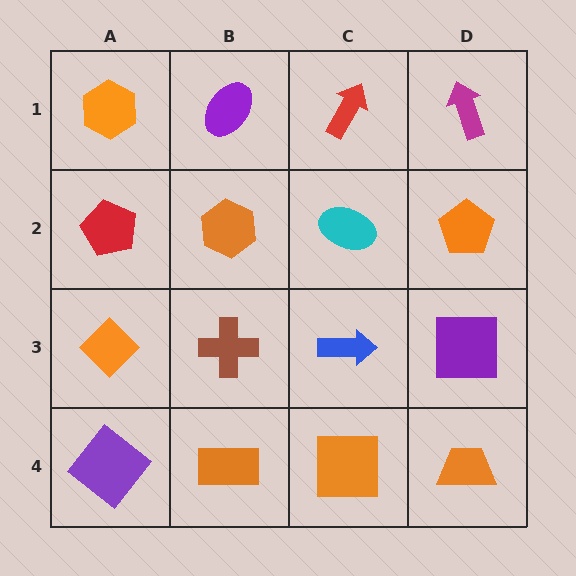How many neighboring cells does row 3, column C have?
4.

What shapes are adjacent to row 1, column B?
An orange hexagon (row 2, column B), an orange hexagon (row 1, column A), a red arrow (row 1, column C).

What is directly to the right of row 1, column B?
A red arrow.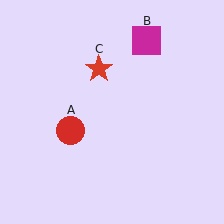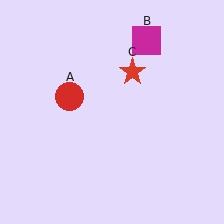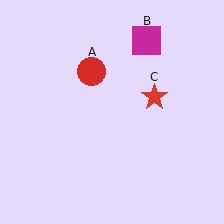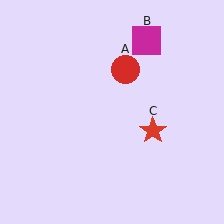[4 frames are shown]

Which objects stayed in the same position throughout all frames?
Magenta square (object B) remained stationary.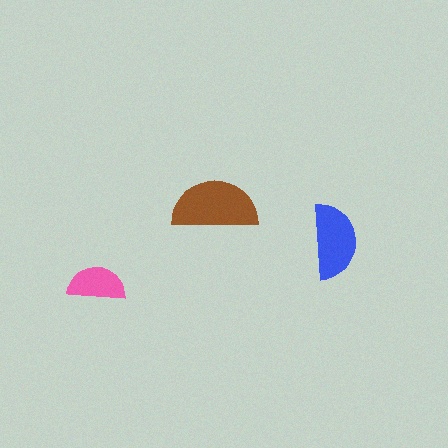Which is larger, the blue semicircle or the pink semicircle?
The blue one.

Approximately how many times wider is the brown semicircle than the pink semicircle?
About 1.5 times wider.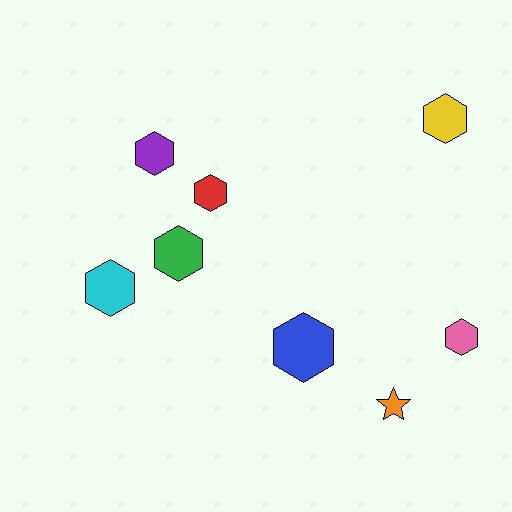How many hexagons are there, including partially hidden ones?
There are 7 hexagons.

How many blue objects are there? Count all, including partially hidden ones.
There is 1 blue object.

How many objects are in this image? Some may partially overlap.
There are 8 objects.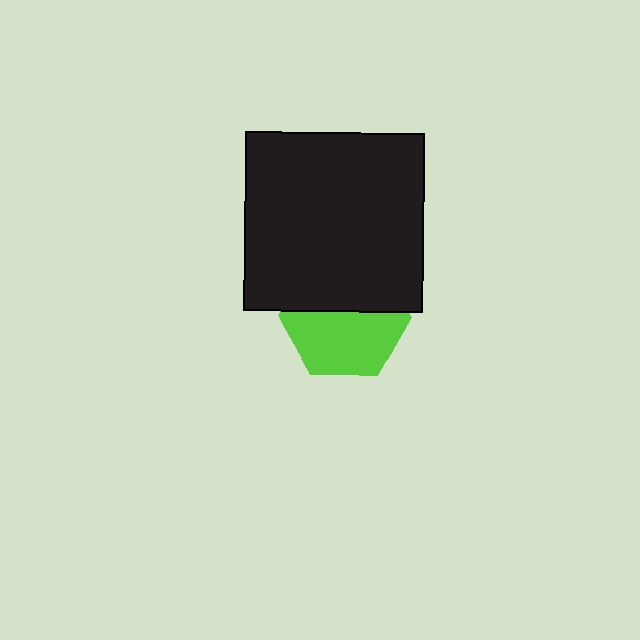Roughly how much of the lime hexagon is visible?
About half of it is visible (roughly 56%).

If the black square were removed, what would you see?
You would see the complete lime hexagon.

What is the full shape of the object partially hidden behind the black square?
The partially hidden object is a lime hexagon.